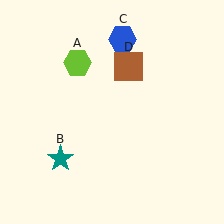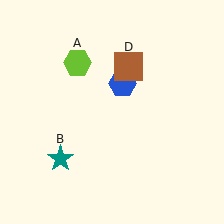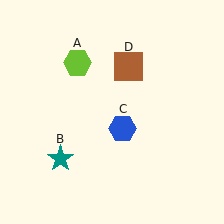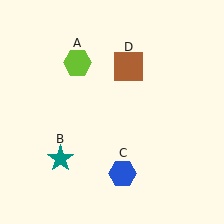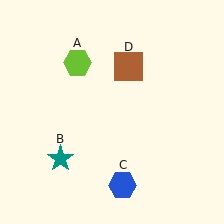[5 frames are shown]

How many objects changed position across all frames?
1 object changed position: blue hexagon (object C).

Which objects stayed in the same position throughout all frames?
Lime hexagon (object A) and teal star (object B) and brown square (object D) remained stationary.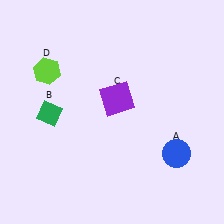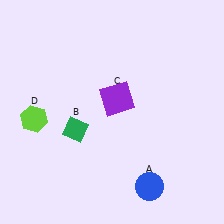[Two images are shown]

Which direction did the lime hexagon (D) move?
The lime hexagon (D) moved down.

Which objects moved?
The objects that moved are: the blue circle (A), the green diamond (B), the lime hexagon (D).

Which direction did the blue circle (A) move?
The blue circle (A) moved down.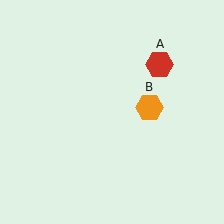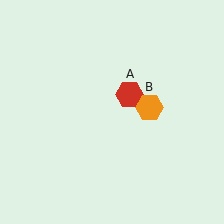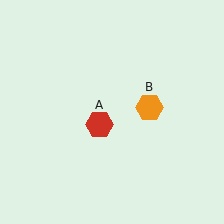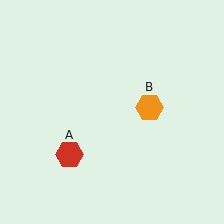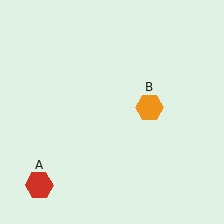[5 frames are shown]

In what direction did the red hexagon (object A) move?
The red hexagon (object A) moved down and to the left.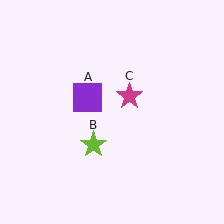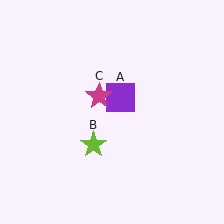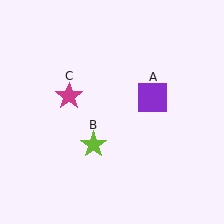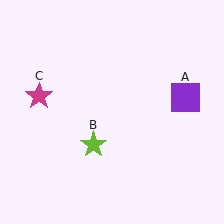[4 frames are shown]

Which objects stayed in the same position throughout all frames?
Lime star (object B) remained stationary.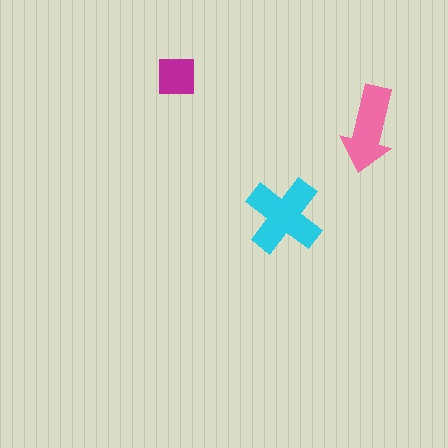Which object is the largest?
The cyan cross.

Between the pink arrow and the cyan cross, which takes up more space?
The cyan cross.